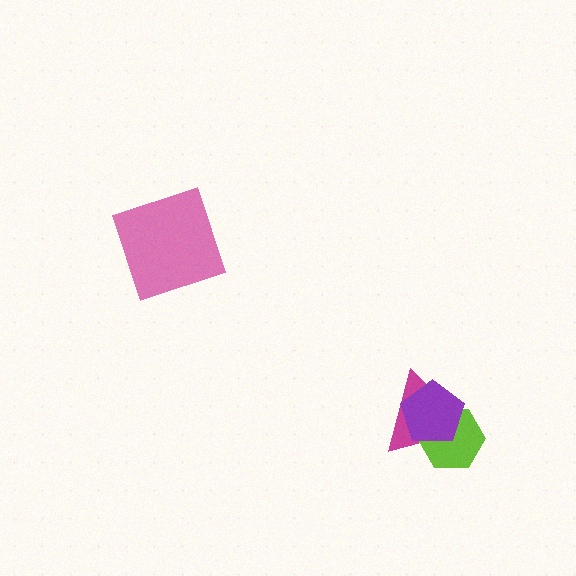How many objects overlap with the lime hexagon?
2 objects overlap with the lime hexagon.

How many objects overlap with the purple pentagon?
2 objects overlap with the purple pentagon.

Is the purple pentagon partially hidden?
No, no other shape covers it.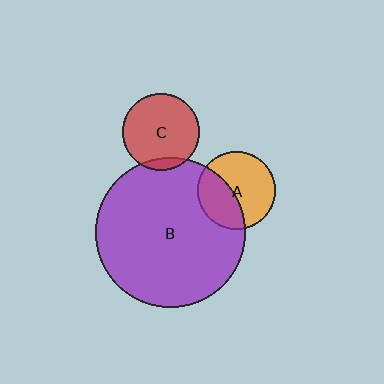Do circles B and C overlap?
Yes.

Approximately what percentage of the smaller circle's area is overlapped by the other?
Approximately 10%.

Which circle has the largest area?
Circle B (purple).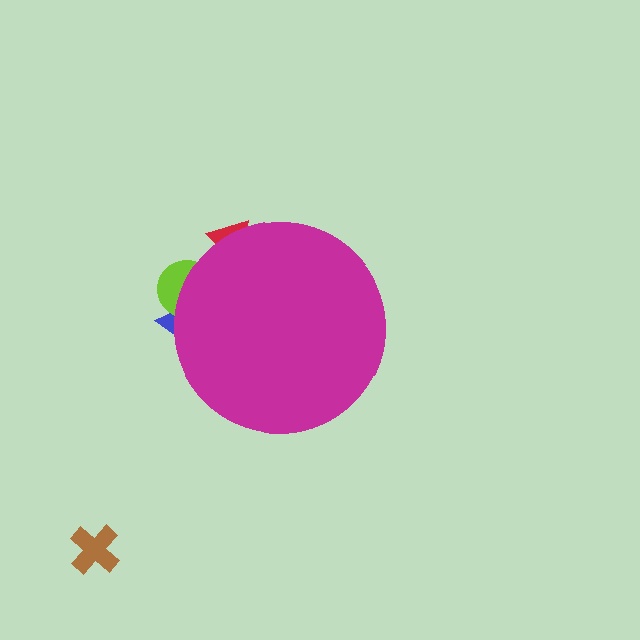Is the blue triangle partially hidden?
Yes, the blue triangle is partially hidden behind the magenta circle.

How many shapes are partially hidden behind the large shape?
3 shapes are partially hidden.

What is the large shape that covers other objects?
A magenta circle.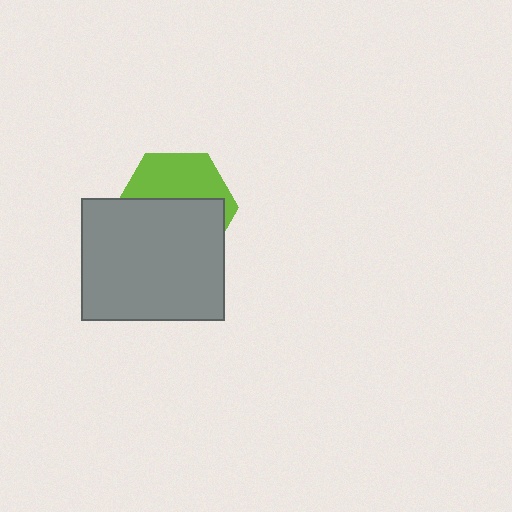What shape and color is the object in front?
The object in front is a gray rectangle.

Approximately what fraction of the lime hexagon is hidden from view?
Roughly 59% of the lime hexagon is hidden behind the gray rectangle.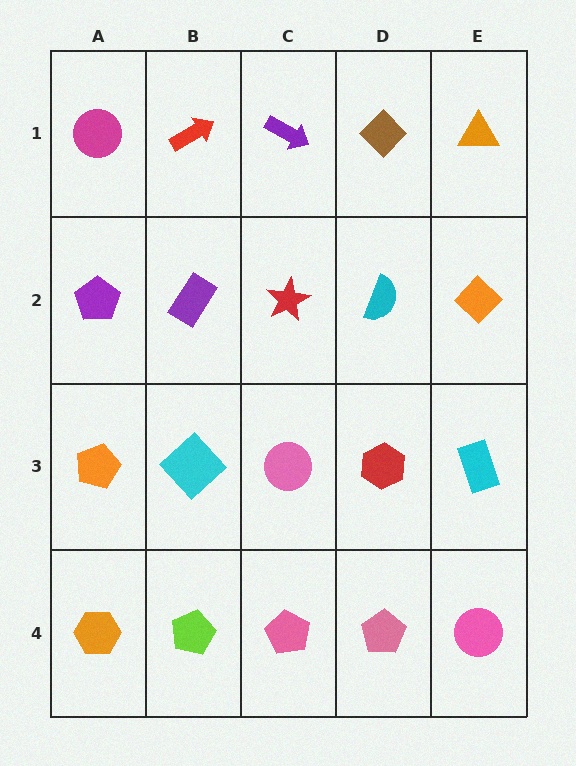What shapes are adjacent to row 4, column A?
An orange pentagon (row 3, column A), a lime pentagon (row 4, column B).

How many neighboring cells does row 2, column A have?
3.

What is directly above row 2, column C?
A purple arrow.